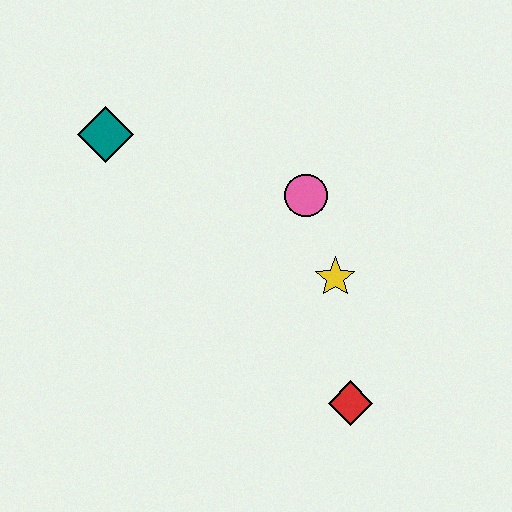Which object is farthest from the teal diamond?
The red diamond is farthest from the teal diamond.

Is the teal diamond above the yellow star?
Yes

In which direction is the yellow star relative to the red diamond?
The yellow star is above the red diamond.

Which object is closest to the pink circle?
The yellow star is closest to the pink circle.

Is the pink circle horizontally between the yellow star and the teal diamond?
Yes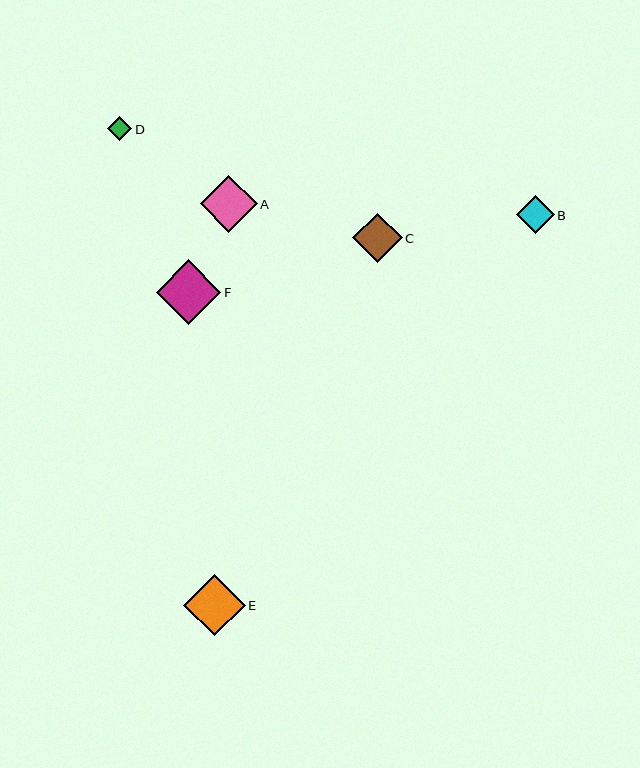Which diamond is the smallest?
Diamond D is the smallest with a size of approximately 24 pixels.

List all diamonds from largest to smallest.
From largest to smallest: F, E, A, C, B, D.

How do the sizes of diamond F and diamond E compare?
Diamond F and diamond E are approximately the same size.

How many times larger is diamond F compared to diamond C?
Diamond F is approximately 1.3 times the size of diamond C.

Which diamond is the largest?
Diamond F is the largest with a size of approximately 64 pixels.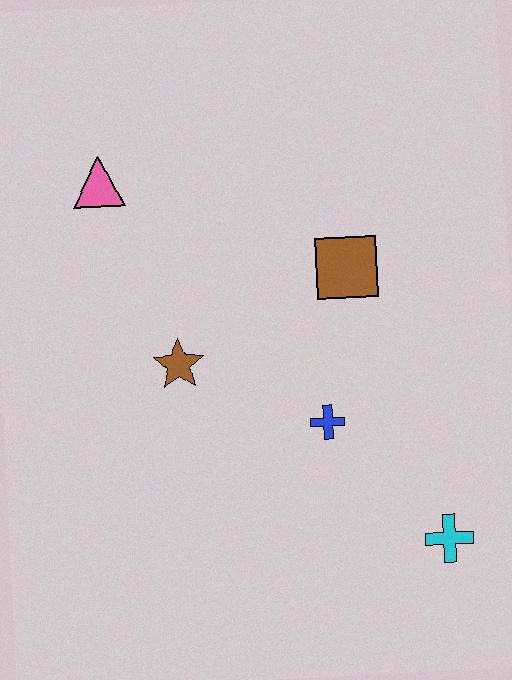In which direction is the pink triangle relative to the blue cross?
The pink triangle is above the blue cross.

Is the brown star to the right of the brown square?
No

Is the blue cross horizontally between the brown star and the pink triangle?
No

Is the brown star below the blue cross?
No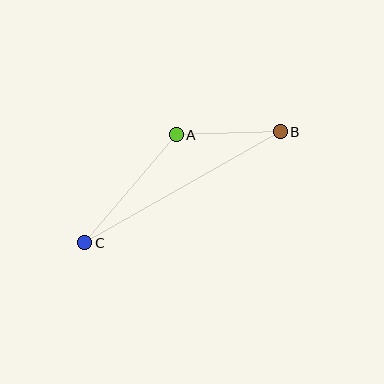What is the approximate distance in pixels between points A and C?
The distance between A and C is approximately 142 pixels.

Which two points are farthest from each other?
Points B and C are farthest from each other.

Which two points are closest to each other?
Points A and B are closest to each other.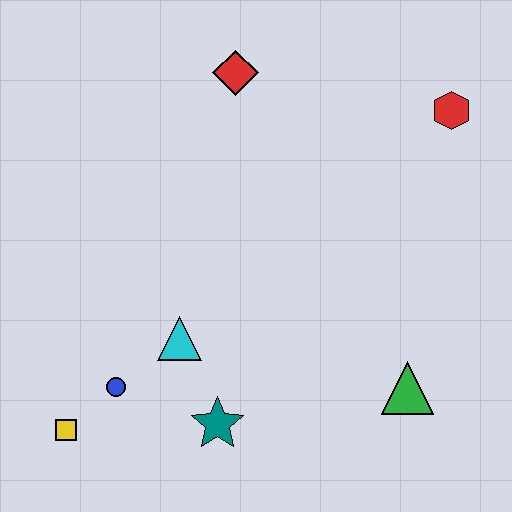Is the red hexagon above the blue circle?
Yes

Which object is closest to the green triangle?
The teal star is closest to the green triangle.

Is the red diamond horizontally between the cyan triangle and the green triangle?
Yes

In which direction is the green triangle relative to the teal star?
The green triangle is to the right of the teal star.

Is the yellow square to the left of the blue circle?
Yes